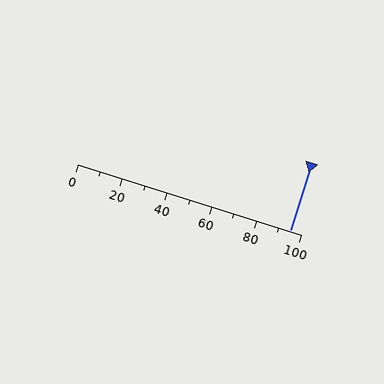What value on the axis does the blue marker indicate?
The marker indicates approximately 95.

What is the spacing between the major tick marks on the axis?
The major ticks are spaced 20 apart.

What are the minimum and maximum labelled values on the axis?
The axis runs from 0 to 100.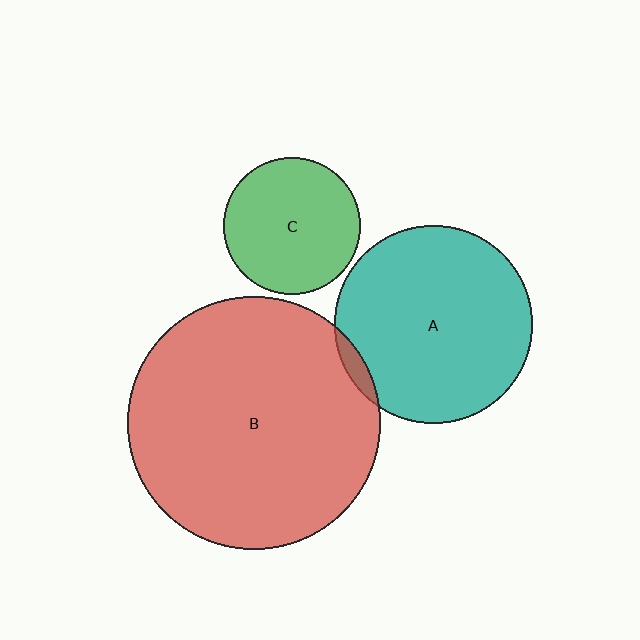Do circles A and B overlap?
Yes.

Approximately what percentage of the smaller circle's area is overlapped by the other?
Approximately 5%.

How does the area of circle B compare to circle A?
Approximately 1.6 times.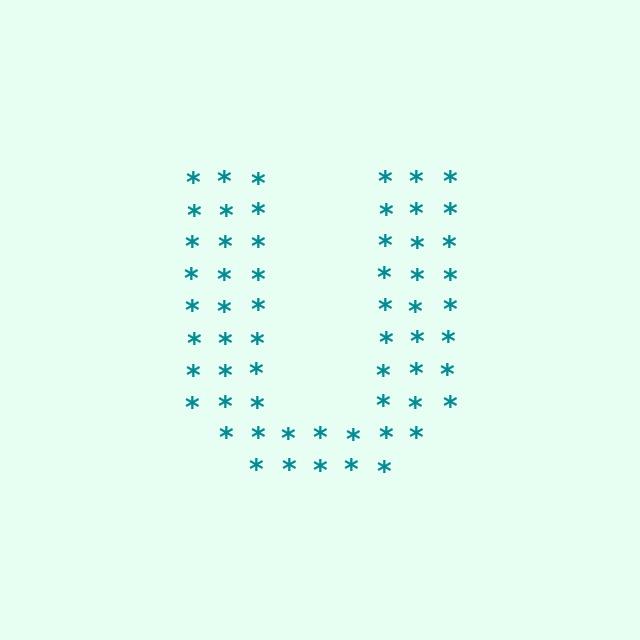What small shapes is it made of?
It is made of small asterisks.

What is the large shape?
The large shape is the letter U.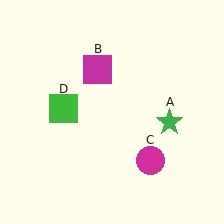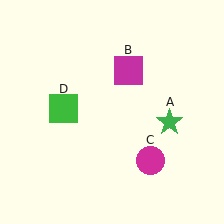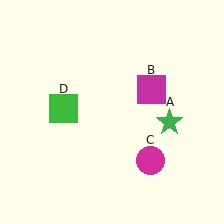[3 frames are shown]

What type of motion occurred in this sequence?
The magenta square (object B) rotated clockwise around the center of the scene.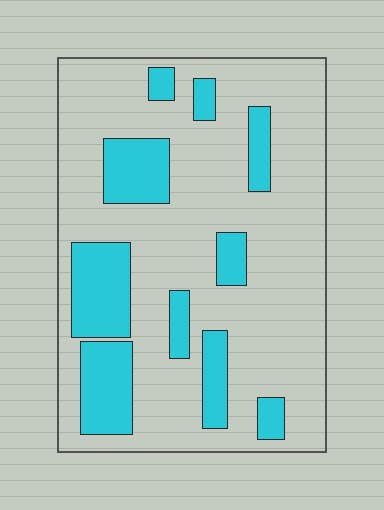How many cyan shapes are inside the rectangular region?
10.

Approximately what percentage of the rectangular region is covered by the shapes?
Approximately 25%.